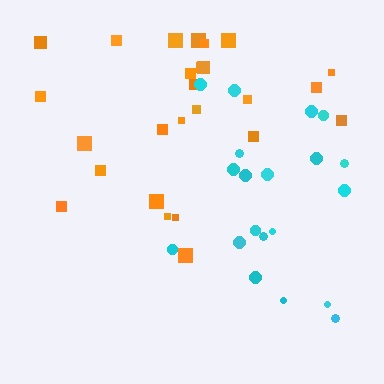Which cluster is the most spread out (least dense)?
Cyan.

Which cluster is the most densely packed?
Orange.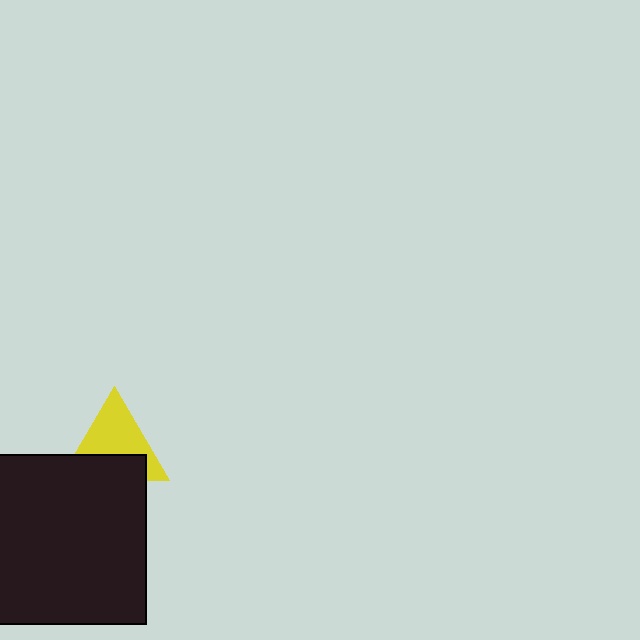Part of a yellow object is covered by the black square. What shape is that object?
It is a triangle.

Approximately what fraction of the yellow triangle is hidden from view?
Roughly 42% of the yellow triangle is hidden behind the black square.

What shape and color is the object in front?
The object in front is a black square.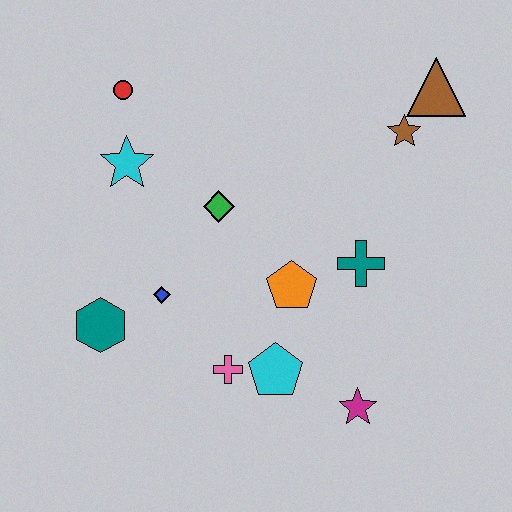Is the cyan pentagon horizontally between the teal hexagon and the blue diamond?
No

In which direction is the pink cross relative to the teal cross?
The pink cross is to the left of the teal cross.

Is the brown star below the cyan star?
No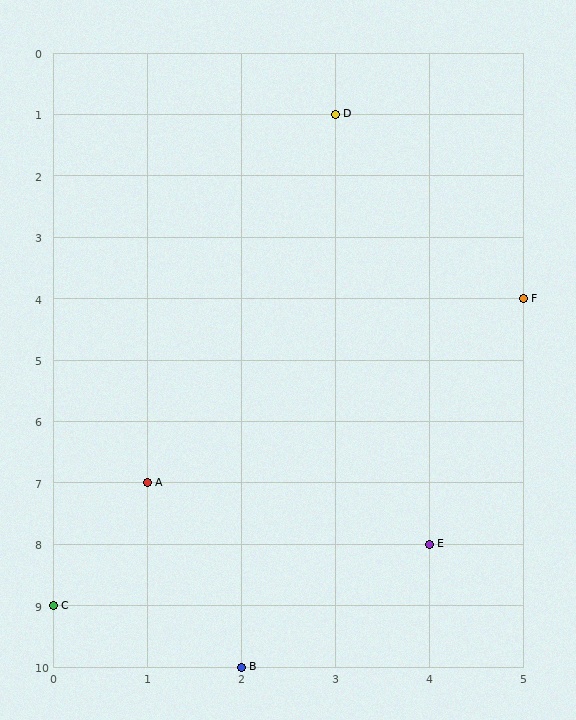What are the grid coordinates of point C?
Point C is at grid coordinates (0, 9).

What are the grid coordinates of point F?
Point F is at grid coordinates (5, 4).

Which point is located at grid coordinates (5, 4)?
Point F is at (5, 4).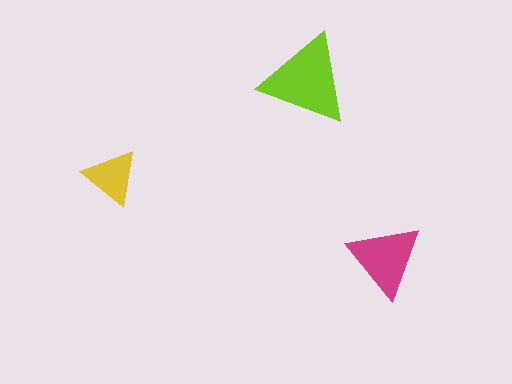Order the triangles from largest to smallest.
the lime one, the magenta one, the yellow one.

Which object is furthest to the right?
The magenta triangle is rightmost.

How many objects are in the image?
There are 3 objects in the image.